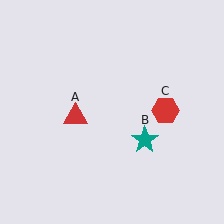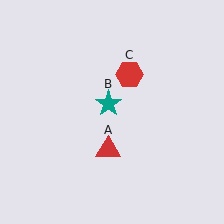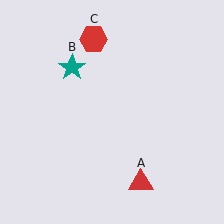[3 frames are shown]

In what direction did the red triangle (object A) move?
The red triangle (object A) moved down and to the right.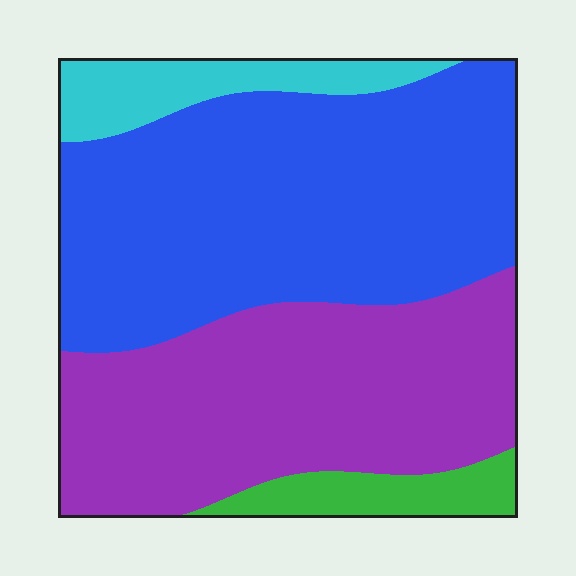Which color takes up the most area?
Blue, at roughly 45%.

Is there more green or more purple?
Purple.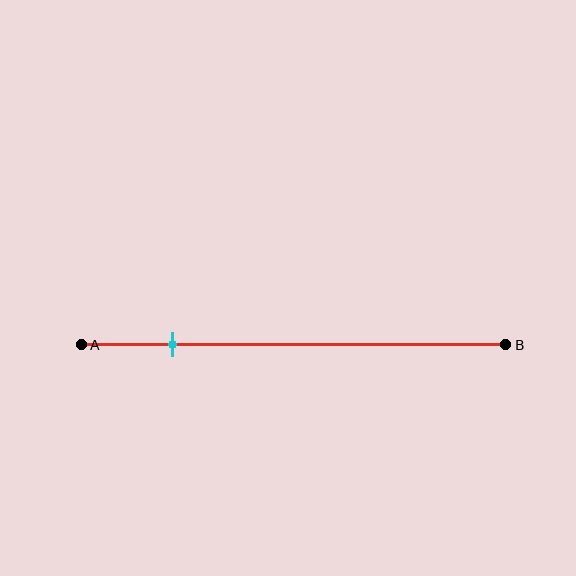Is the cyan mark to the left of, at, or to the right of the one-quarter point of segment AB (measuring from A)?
The cyan mark is to the left of the one-quarter point of segment AB.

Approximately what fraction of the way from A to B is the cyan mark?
The cyan mark is approximately 20% of the way from A to B.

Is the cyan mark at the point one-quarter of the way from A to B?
No, the mark is at about 20% from A, not at the 25% one-quarter point.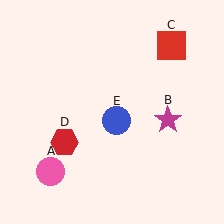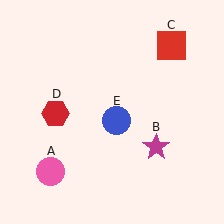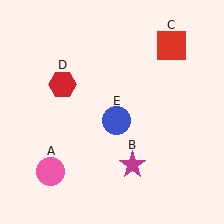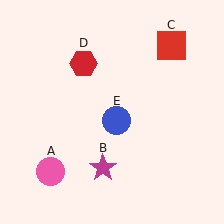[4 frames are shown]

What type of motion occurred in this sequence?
The magenta star (object B), red hexagon (object D) rotated clockwise around the center of the scene.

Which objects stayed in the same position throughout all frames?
Pink circle (object A) and red square (object C) and blue circle (object E) remained stationary.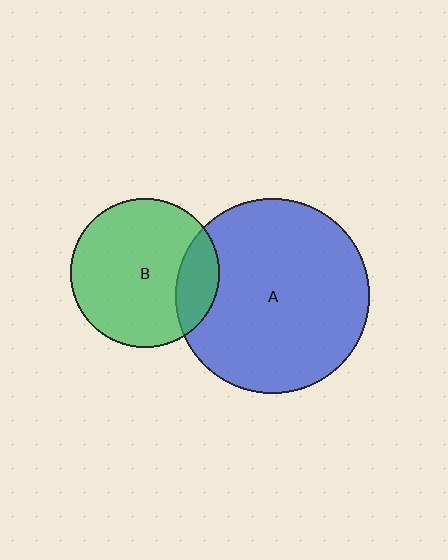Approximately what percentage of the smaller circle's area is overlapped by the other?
Approximately 20%.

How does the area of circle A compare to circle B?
Approximately 1.7 times.